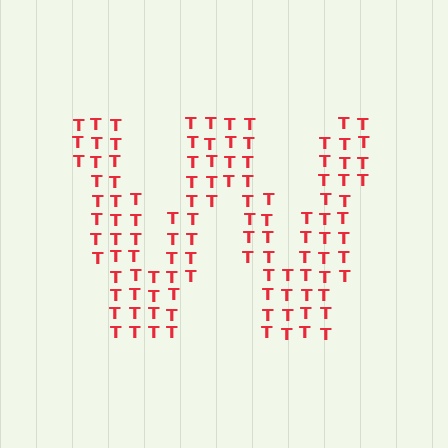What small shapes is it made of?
It is made of small letter T's.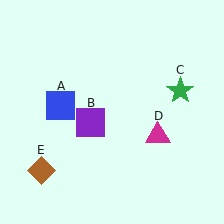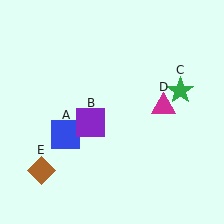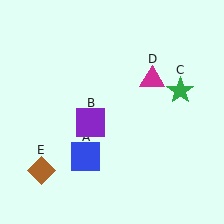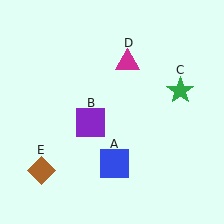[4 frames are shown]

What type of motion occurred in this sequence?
The blue square (object A), magenta triangle (object D) rotated counterclockwise around the center of the scene.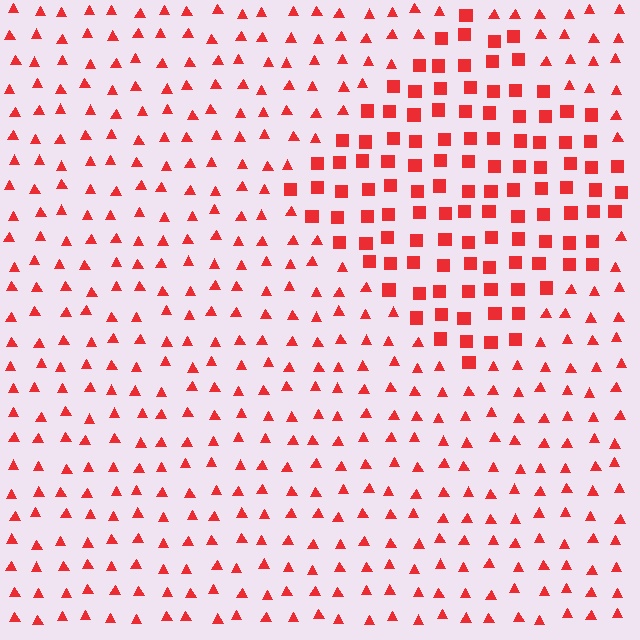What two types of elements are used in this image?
The image uses squares inside the diamond region and triangles outside it.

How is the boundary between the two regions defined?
The boundary is defined by a change in element shape: squares inside vs. triangles outside. All elements share the same color and spacing.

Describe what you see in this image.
The image is filled with small red elements arranged in a uniform grid. A diamond-shaped region contains squares, while the surrounding area contains triangles. The boundary is defined purely by the change in element shape.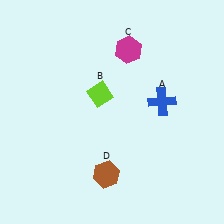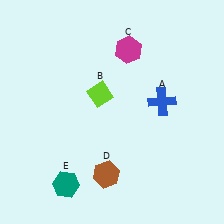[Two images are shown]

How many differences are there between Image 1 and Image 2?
There is 1 difference between the two images.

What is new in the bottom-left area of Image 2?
A teal hexagon (E) was added in the bottom-left area of Image 2.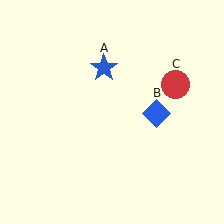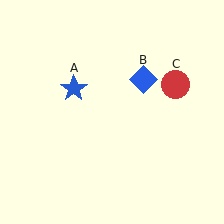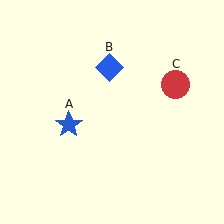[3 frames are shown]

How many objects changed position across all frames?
2 objects changed position: blue star (object A), blue diamond (object B).